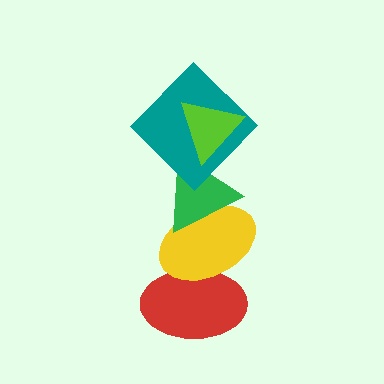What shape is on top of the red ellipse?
The yellow ellipse is on top of the red ellipse.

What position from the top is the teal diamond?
The teal diamond is 2nd from the top.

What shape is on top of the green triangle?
The teal diamond is on top of the green triangle.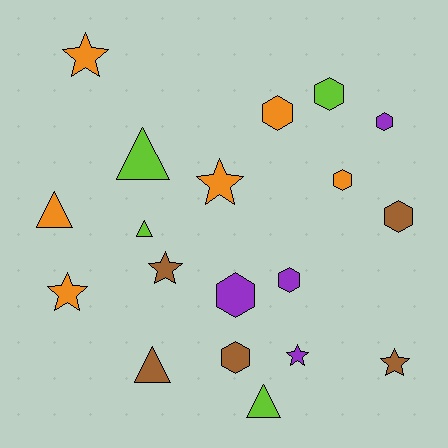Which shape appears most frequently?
Hexagon, with 8 objects.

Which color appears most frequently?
Orange, with 6 objects.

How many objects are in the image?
There are 19 objects.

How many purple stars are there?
There is 1 purple star.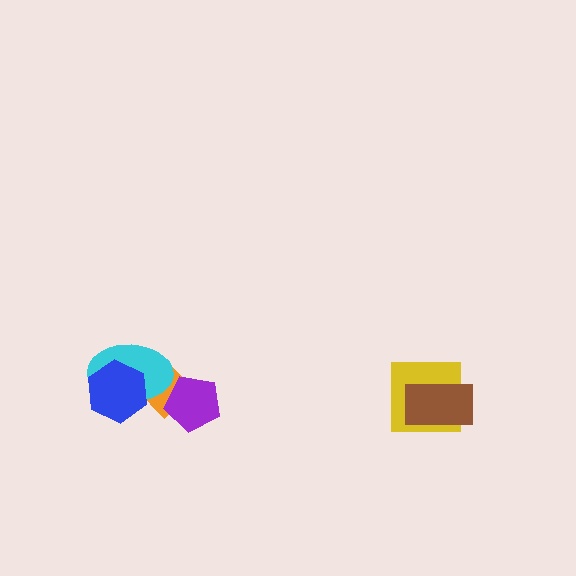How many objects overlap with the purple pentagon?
1 object overlaps with the purple pentagon.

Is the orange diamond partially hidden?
Yes, it is partially covered by another shape.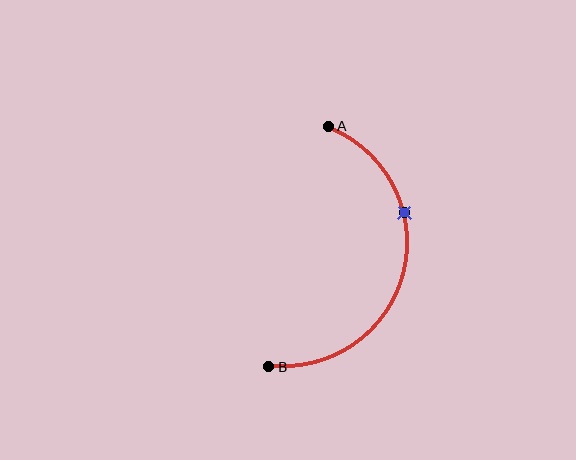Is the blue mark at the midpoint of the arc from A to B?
No. The blue mark lies on the arc but is closer to endpoint A. The arc midpoint would be at the point on the curve equidistant along the arc from both A and B.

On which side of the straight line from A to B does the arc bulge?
The arc bulges to the right of the straight line connecting A and B.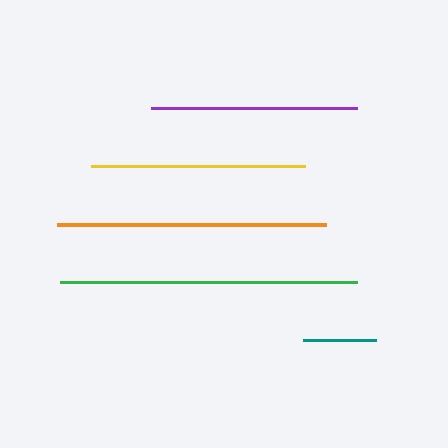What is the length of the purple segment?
The purple segment is approximately 206 pixels long.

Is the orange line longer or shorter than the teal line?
The orange line is longer than the teal line.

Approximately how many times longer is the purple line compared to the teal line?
The purple line is approximately 2.8 times the length of the teal line.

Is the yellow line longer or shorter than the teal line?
The yellow line is longer than the teal line.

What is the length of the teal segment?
The teal segment is approximately 73 pixels long.